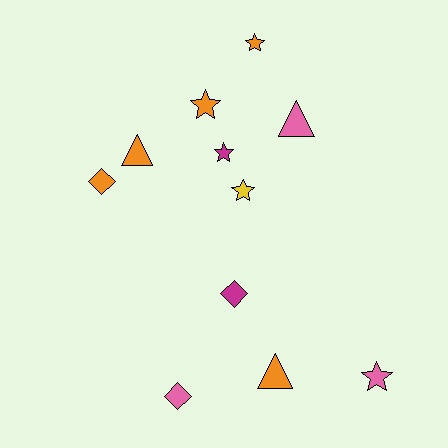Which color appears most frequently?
Orange, with 5 objects.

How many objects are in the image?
There are 11 objects.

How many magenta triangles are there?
There are no magenta triangles.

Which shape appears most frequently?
Star, with 5 objects.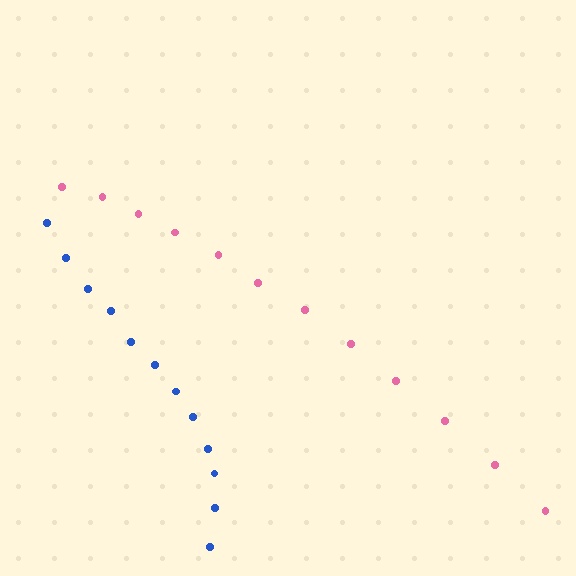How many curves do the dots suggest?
There are 2 distinct paths.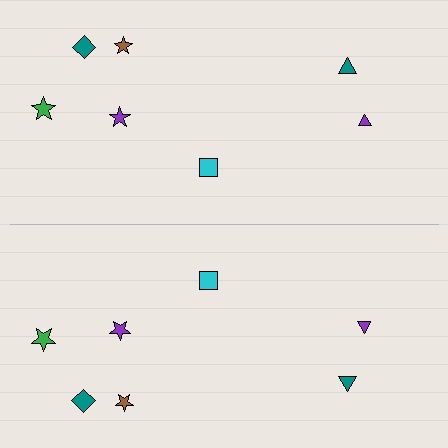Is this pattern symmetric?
Yes, this pattern has bilateral (reflection) symmetry.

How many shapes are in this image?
There are 14 shapes in this image.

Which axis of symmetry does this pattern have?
The pattern has a horizontal axis of symmetry running through the center of the image.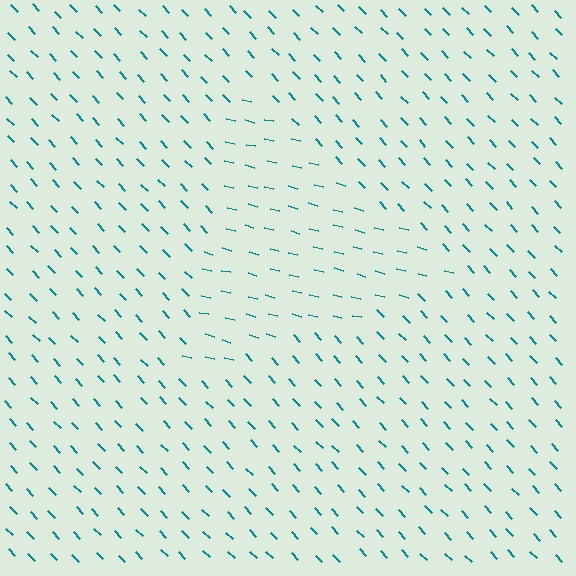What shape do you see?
I see a triangle.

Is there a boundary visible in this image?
Yes, there is a texture boundary formed by a change in line orientation.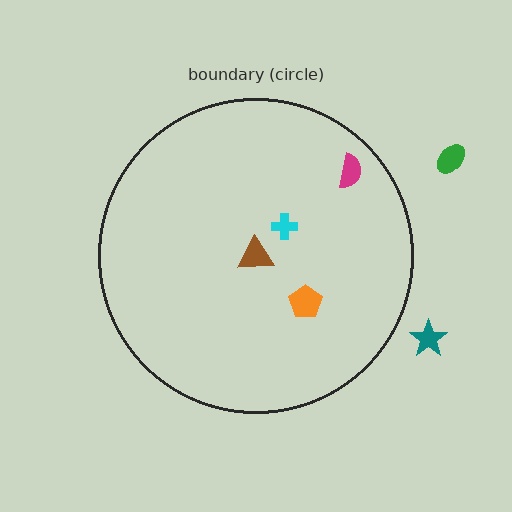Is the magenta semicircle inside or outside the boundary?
Inside.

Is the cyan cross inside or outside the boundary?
Inside.